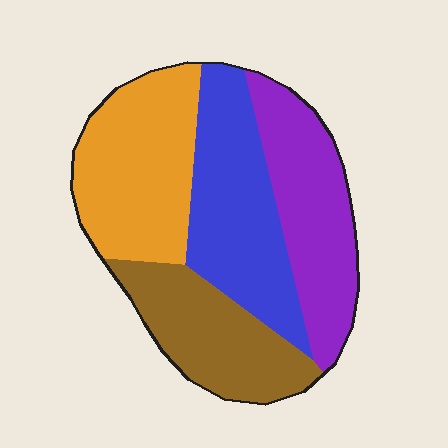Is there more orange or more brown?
Orange.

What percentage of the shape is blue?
Blue covers roughly 25% of the shape.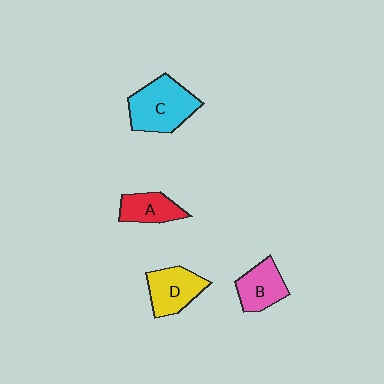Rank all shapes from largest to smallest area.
From largest to smallest: C (cyan), D (yellow), B (pink), A (red).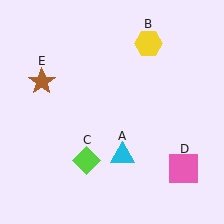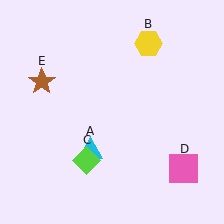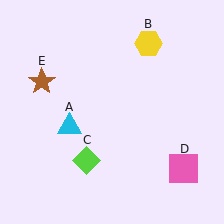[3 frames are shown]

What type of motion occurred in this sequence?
The cyan triangle (object A) rotated clockwise around the center of the scene.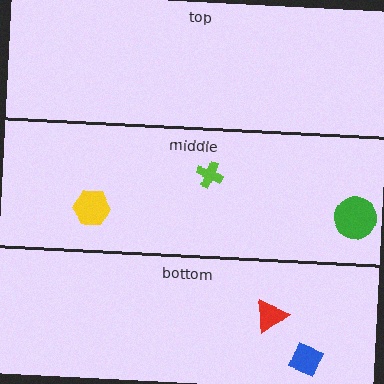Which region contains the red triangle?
The bottom region.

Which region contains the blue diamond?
The bottom region.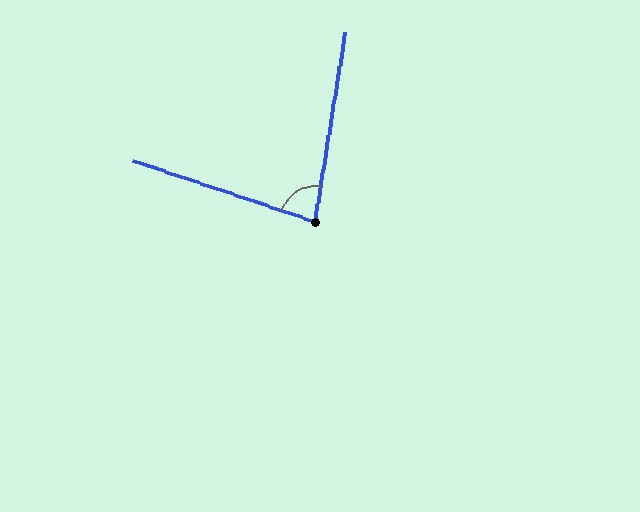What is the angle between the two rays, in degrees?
Approximately 80 degrees.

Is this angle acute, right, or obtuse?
It is acute.